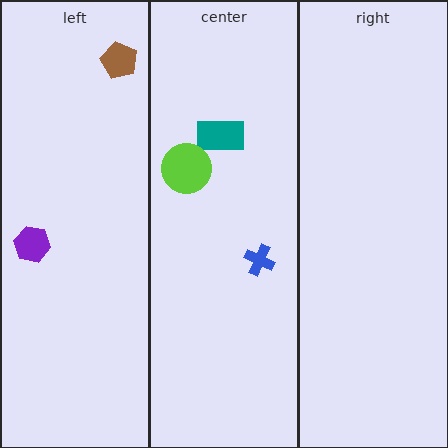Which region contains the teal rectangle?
The center region.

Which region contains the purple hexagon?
The left region.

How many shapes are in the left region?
2.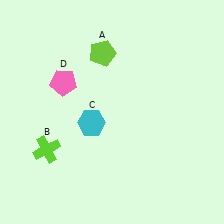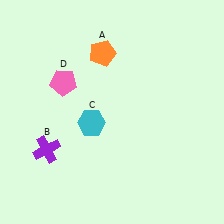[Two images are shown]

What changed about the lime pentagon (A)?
In Image 1, A is lime. In Image 2, it changed to orange.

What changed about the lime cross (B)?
In Image 1, B is lime. In Image 2, it changed to purple.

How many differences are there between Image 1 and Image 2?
There are 2 differences between the two images.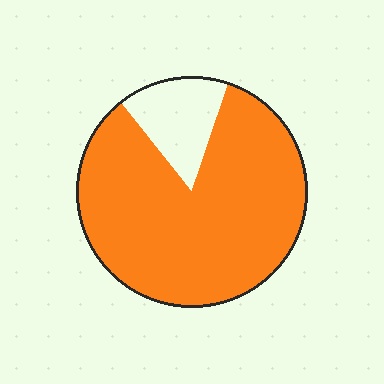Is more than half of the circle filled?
Yes.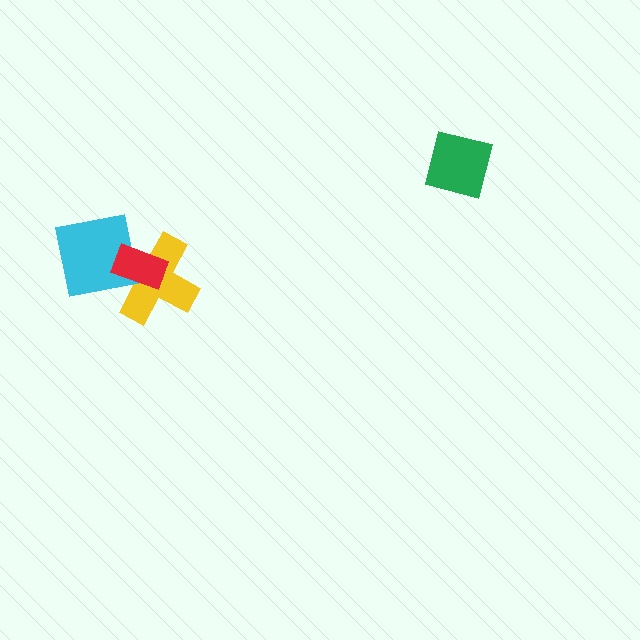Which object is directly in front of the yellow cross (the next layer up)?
The cyan square is directly in front of the yellow cross.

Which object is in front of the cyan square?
The red rectangle is in front of the cyan square.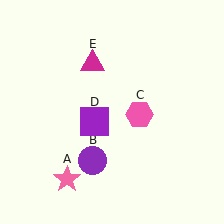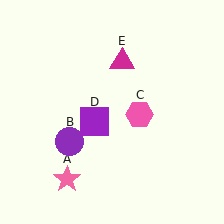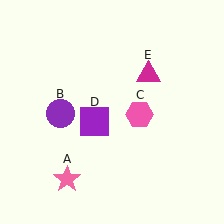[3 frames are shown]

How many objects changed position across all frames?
2 objects changed position: purple circle (object B), magenta triangle (object E).